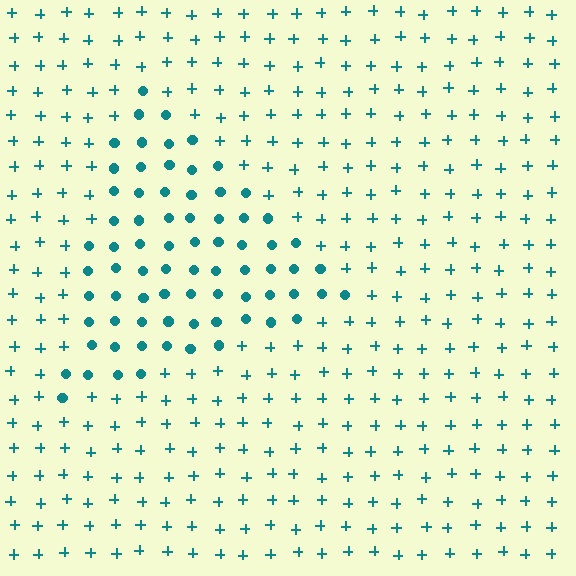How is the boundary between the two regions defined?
The boundary is defined by a change in element shape: circles inside vs. plus signs outside. All elements share the same color and spacing.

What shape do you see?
I see a triangle.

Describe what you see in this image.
The image is filled with small teal elements arranged in a uniform grid. A triangle-shaped region contains circles, while the surrounding area contains plus signs. The boundary is defined purely by the change in element shape.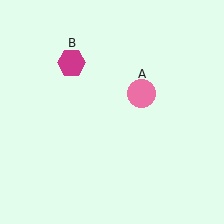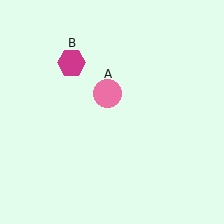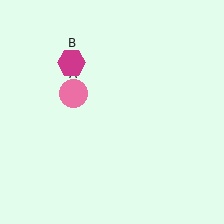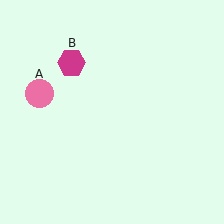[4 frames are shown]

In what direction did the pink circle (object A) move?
The pink circle (object A) moved left.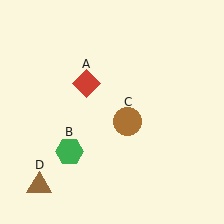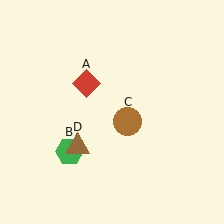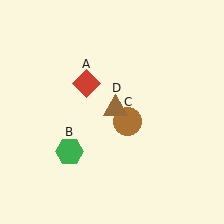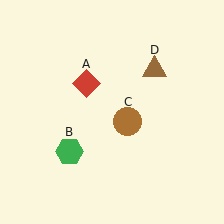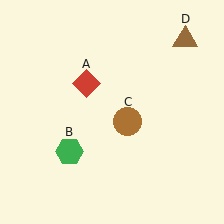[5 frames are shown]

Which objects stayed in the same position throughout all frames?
Red diamond (object A) and green hexagon (object B) and brown circle (object C) remained stationary.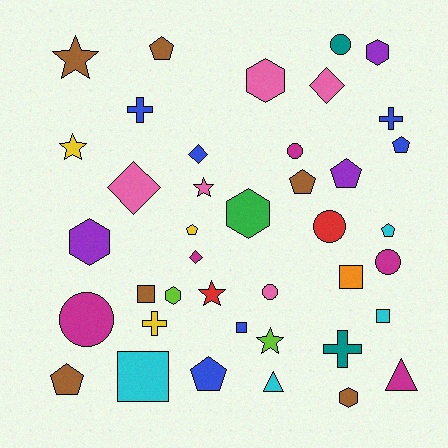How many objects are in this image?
There are 40 objects.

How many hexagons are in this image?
There are 6 hexagons.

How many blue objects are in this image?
There are 6 blue objects.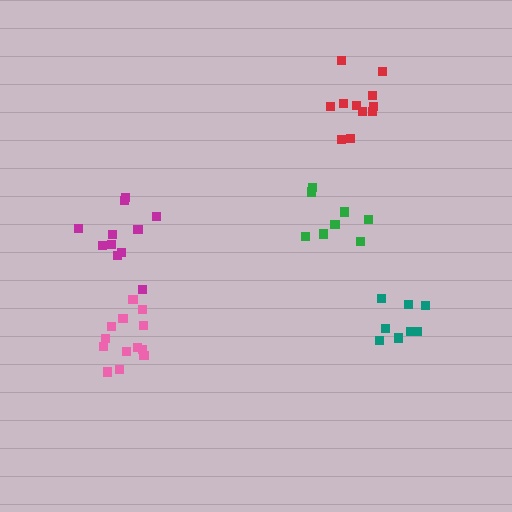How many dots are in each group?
Group 1: 11 dots, Group 2: 8 dots, Group 3: 13 dots, Group 4: 11 dots, Group 5: 8 dots (51 total).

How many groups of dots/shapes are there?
There are 5 groups.